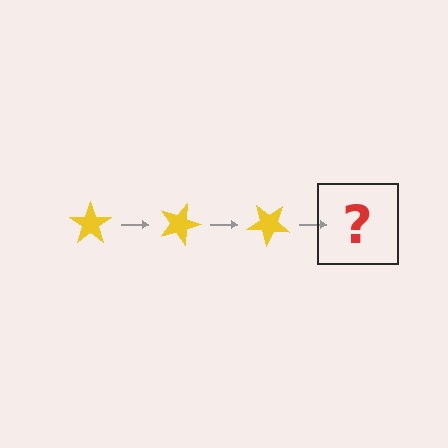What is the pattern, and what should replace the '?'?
The pattern is that the star rotates 20 degrees each step. The '?' should be a yellow star rotated 60 degrees.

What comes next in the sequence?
The next element should be a yellow star rotated 60 degrees.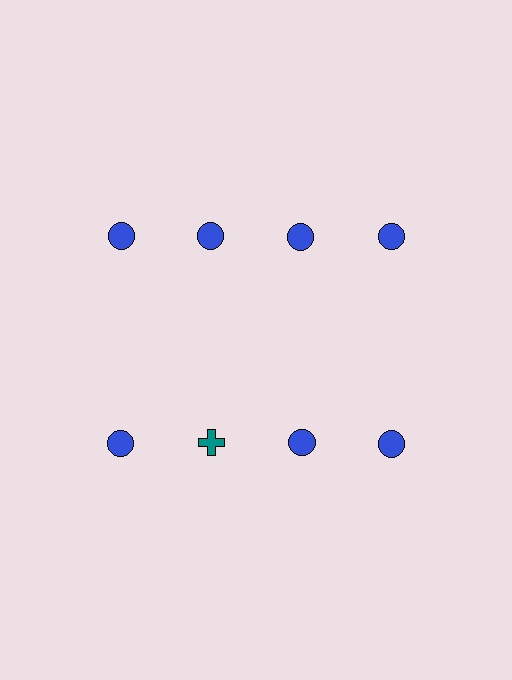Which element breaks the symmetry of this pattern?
The teal cross in the second row, second from left column breaks the symmetry. All other shapes are blue circles.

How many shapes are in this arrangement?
There are 8 shapes arranged in a grid pattern.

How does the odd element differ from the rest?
It differs in both color (teal instead of blue) and shape (cross instead of circle).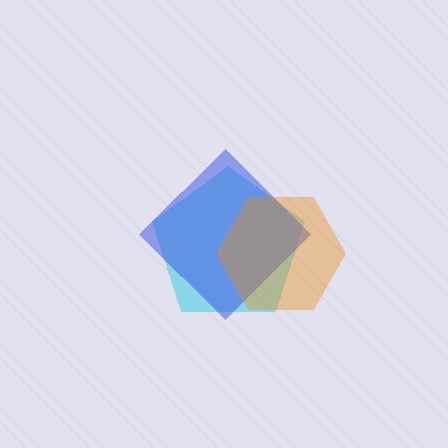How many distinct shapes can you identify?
There are 3 distinct shapes: a cyan pentagon, a blue diamond, an orange hexagon.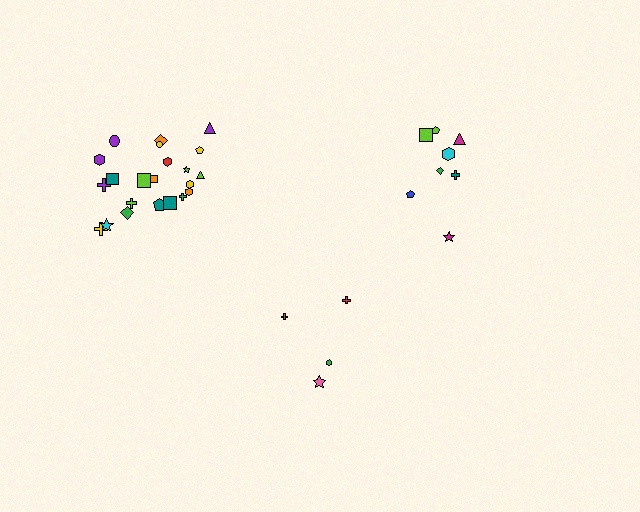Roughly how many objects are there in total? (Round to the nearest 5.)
Roughly 35 objects in total.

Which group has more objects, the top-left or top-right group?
The top-left group.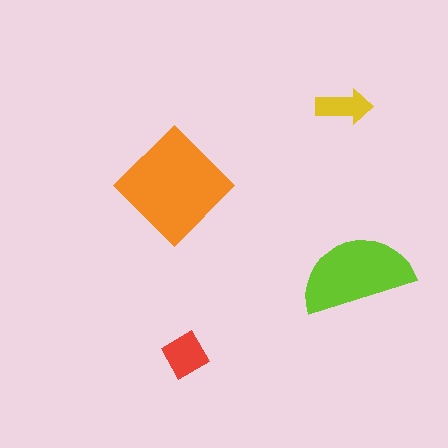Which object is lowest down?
The red square is bottommost.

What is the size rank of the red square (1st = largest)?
3rd.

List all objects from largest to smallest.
The orange diamond, the lime semicircle, the red square, the yellow arrow.